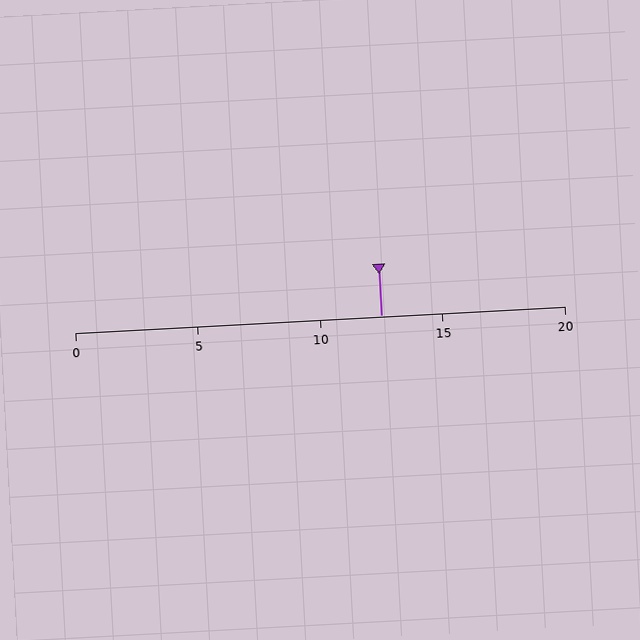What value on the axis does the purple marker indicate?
The marker indicates approximately 12.5.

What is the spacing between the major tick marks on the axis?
The major ticks are spaced 5 apart.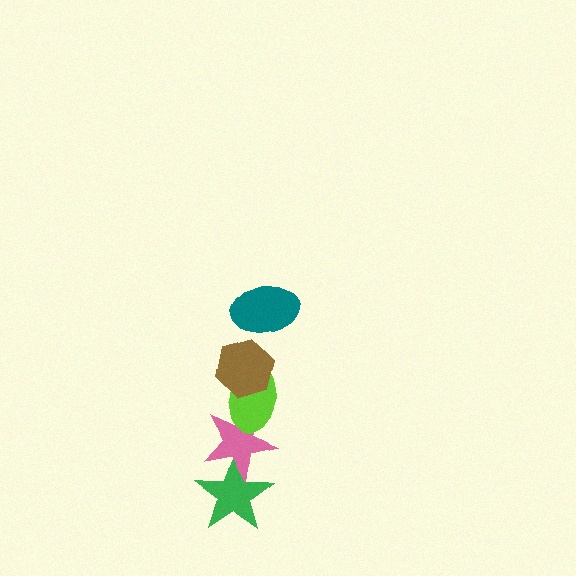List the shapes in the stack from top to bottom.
From top to bottom: the teal ellipse, the brown hexagon, the lime ellipse, the pink star, the green star.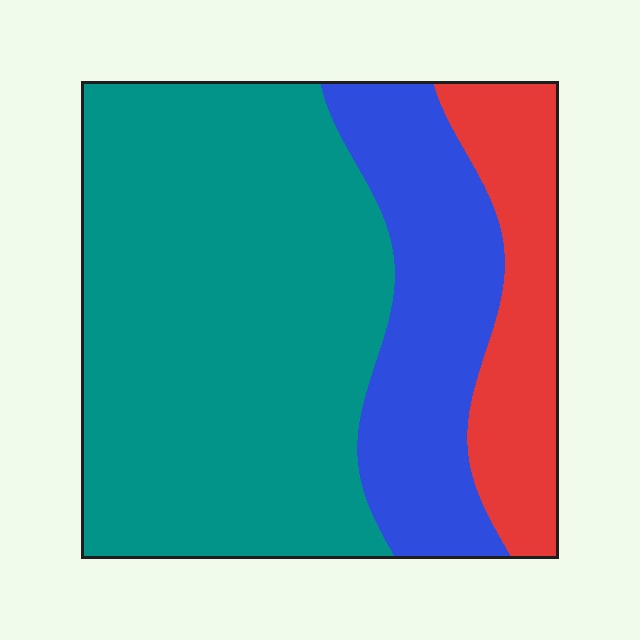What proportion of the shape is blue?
Blue takes up about one quarter (1/4) of the shape.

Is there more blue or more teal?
Teal.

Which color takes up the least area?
Red, at roughly 15%.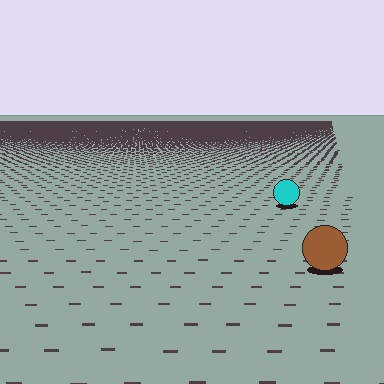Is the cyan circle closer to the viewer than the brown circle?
No. The brown circle is closer — you can tell from the texture gradient: the ground texture is coarser near it.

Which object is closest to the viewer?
The brown circle is closest. The texture marks near it are larger and more spread out.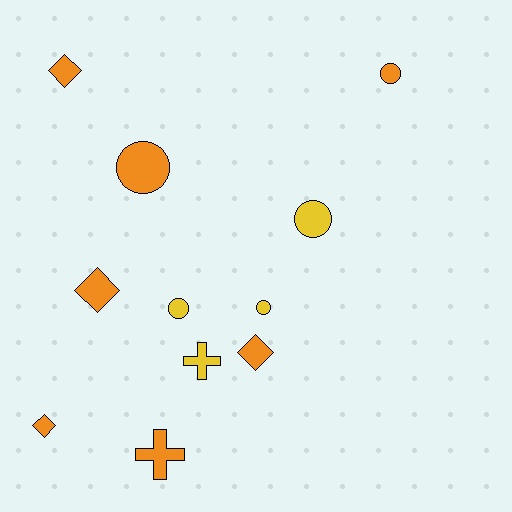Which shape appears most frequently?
Circle, with 5 objects.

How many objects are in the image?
There are 11 objects.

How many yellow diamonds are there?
There are no yellow diamonds.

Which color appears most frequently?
Orange, with 7 objects.